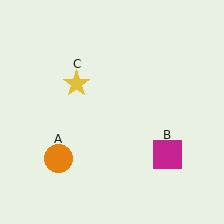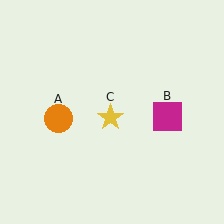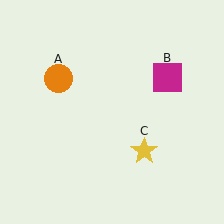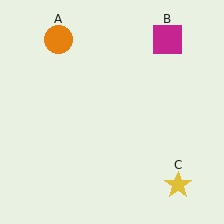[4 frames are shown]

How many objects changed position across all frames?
3 objects changed position: orange circle (object A), magenta square (object B), yellow star (object C).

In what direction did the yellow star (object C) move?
The yellow star (object C) moved down and to the right.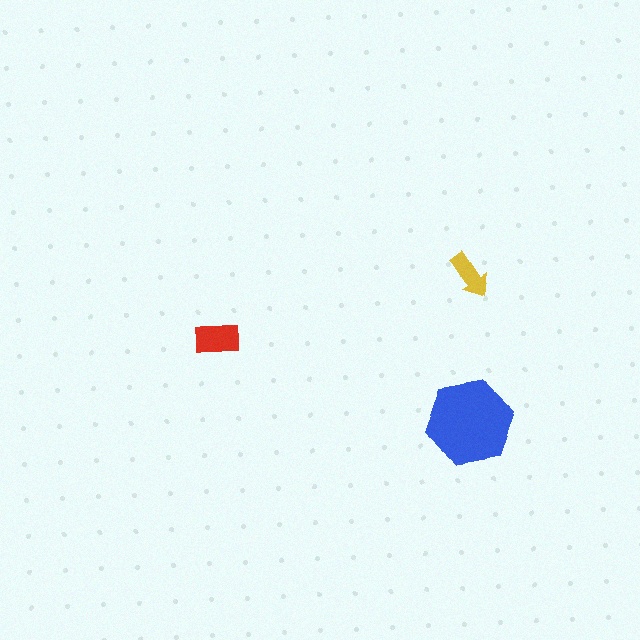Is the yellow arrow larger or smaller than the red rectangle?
Smaller.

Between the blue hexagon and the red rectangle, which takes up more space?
The blue hexagon.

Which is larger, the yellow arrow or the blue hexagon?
The blue hexagon.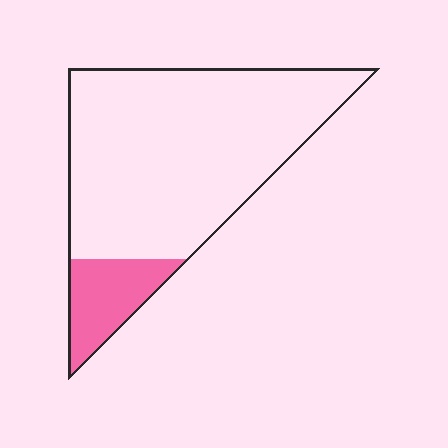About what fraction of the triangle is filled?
About one sixth (1/6).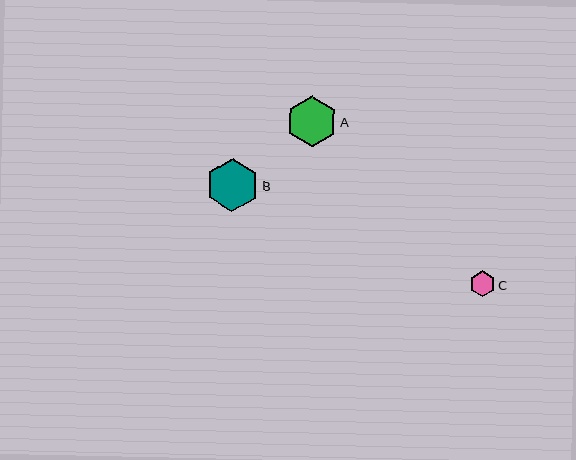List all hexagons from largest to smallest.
From largest to smallest: B, A, C.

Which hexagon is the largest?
Hexagon B is the largest with a size of approximately 53 pixels.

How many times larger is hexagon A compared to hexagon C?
Hexagon A is approximately 2.0 times the size of hexagon C.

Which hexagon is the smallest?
Hexagon C is the smallest with a size of approximately 26 pixels.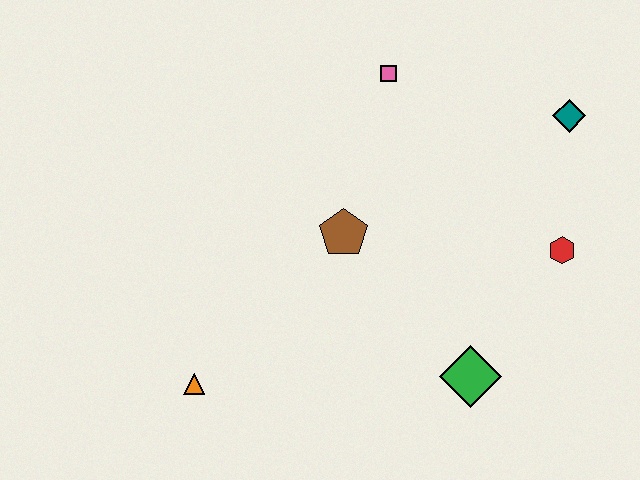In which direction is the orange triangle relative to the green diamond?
The orange triangle is to the left of the green diamond.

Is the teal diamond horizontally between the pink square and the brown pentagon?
No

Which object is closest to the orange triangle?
The brown pentagon is closest to the orange triangle.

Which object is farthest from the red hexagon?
The orange triangle is farthest from the red hexagon.